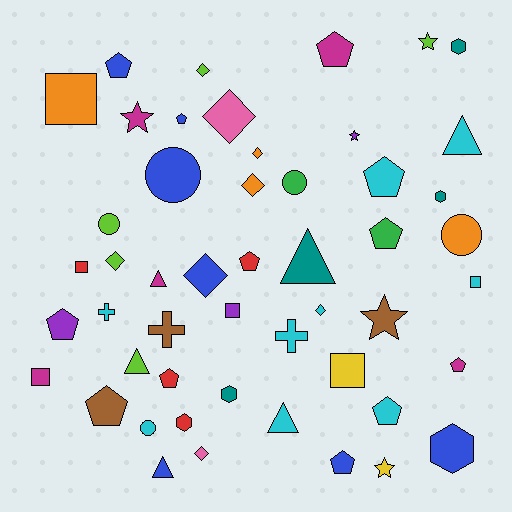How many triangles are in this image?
There are 6 triangles.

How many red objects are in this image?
There are 4 red objects.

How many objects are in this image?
There are 50 objects.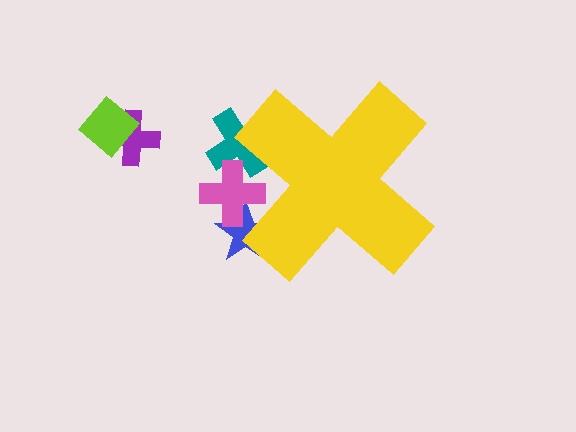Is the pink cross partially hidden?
Yes, the pink cross is partially hidden behind the yellow cross.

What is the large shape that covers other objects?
A yellow cross.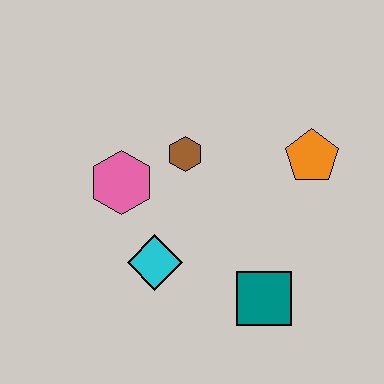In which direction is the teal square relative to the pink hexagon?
The teal square is to the right of the pink hexagon.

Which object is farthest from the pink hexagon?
The orange pentagon is farthest from the pink hexagon.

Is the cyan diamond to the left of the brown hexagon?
Yes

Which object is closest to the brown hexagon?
The pink hexagon is closest to the brown hexagon.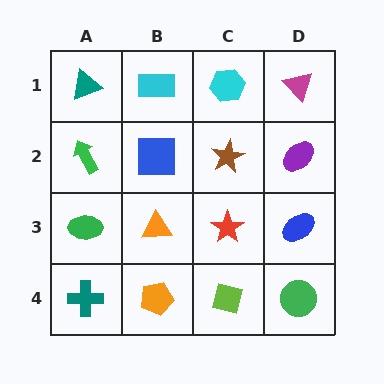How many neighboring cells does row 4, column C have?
3.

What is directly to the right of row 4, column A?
An orange pentagon.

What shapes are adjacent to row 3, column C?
A brown star (row 2, column C), a lime square (row 4, column C), an orange triangle (row 3, column B), a blue ellipse (row 3, column D).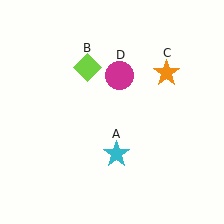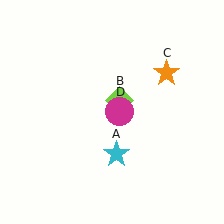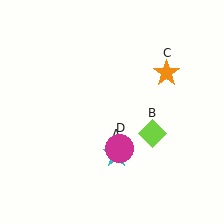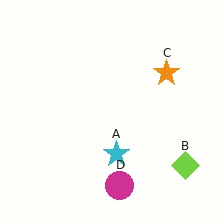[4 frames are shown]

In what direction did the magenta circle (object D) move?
The magenta circle (object D) moved down.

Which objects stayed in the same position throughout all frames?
Cyan star (object A) and orange star (object C) remained stationary.